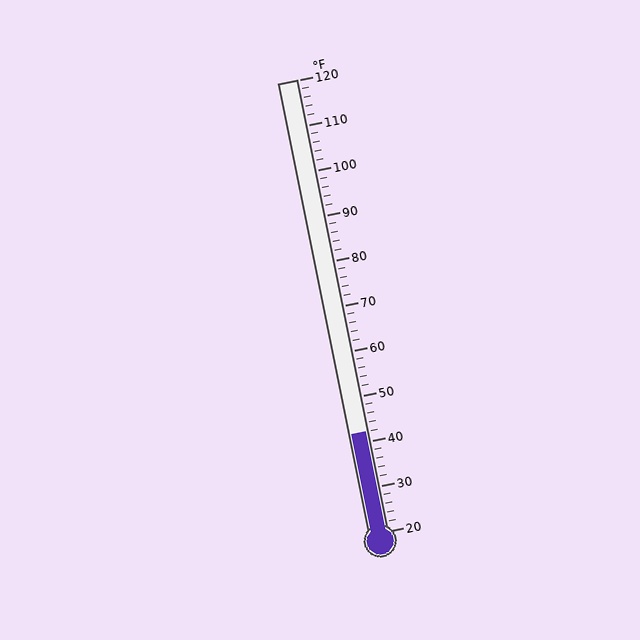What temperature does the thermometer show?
The thermometer shows approximately 42°F.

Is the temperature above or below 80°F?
The temperature is below 80°F.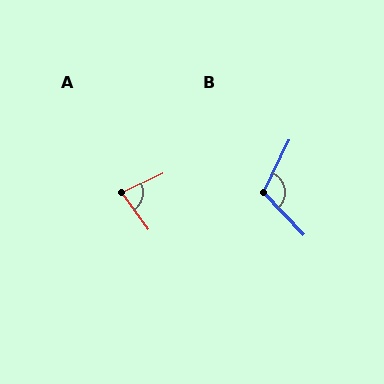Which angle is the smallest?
A, at approximately 79 degrees.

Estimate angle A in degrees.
Approximately 79 degrees.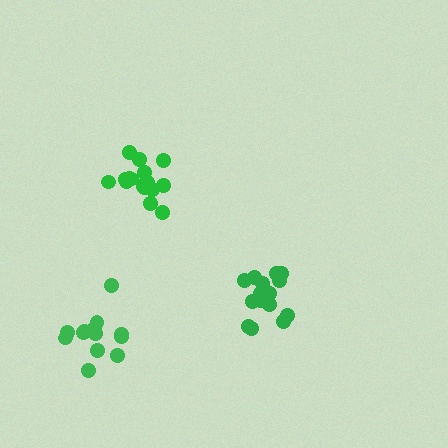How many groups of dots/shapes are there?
There are 3 groups.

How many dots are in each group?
Group 1: 15 dots, Group 2: 17 dots, Group 3: 14 dots (46 total).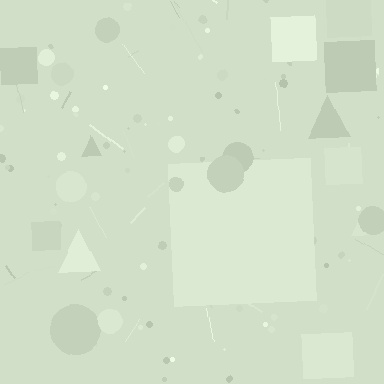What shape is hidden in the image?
A square is hidden in the image.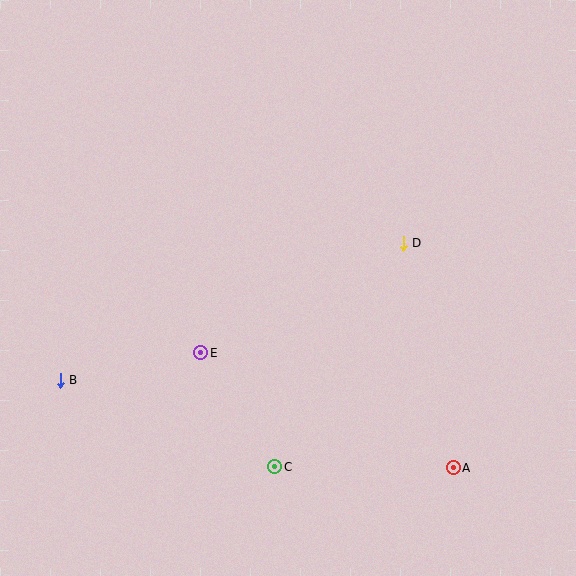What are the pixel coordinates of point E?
Point E is at (201, 353).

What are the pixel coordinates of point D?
Point D is at (403, 243).